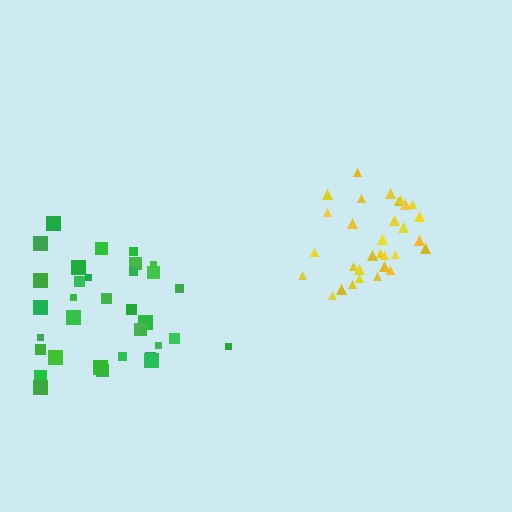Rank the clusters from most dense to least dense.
yellow, green.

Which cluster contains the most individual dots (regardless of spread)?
Green (34).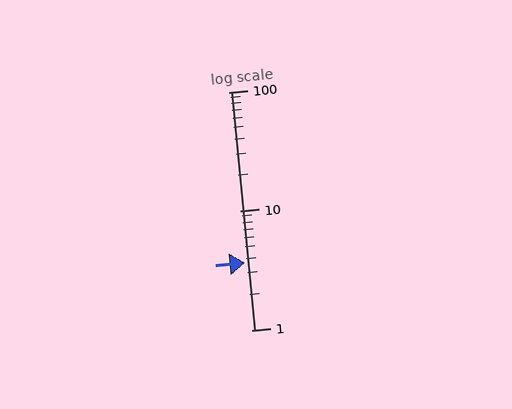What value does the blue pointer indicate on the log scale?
The pointer indicates approximately 3.7.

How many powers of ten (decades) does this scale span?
The scale spans 2 decades, from 1 to 100.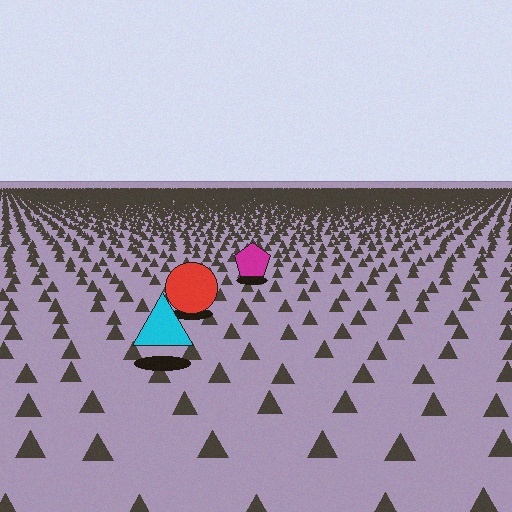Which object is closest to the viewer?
The cyan triangle is closest. The texture marks near it are larger and more spread out.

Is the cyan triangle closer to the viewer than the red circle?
Yes. The cyan triangle is closer — you can tell from the texture gradient: the ground texture is coarser near it.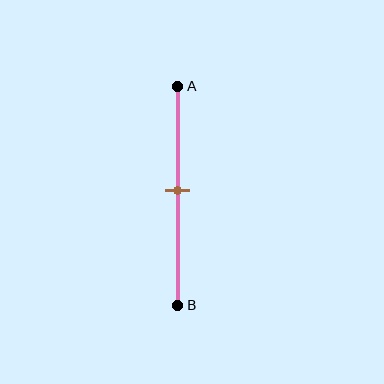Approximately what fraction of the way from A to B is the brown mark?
The brown mark is approximately 50% of the way from A to B.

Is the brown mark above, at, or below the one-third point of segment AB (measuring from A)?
The brown mark is below the one-third point of segment AB.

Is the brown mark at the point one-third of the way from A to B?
No, the mark is at about 50% from A, not at the 33% one-third point.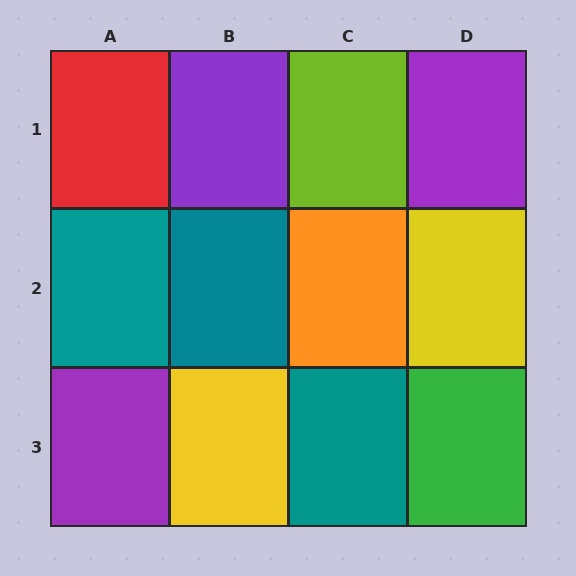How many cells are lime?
1 cell is lime.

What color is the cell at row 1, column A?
Red.